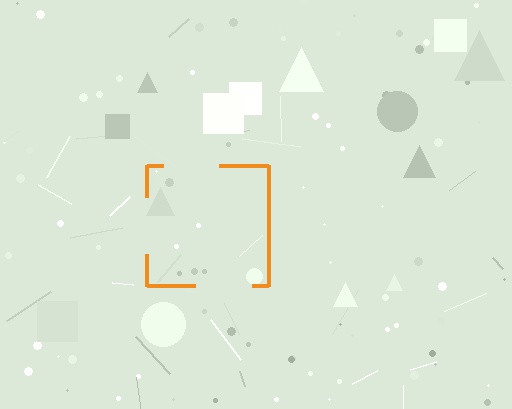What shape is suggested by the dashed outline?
The dashed outline suggests a square.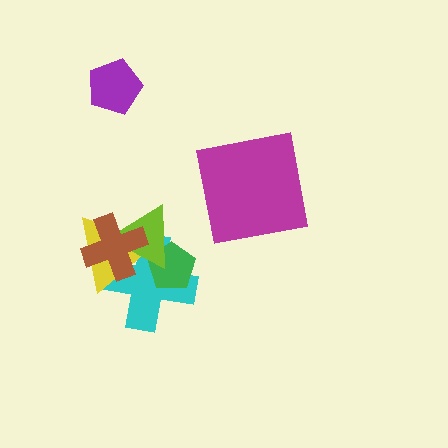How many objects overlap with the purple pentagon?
0 objects overlap with the purple pentagon.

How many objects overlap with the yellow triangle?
4 objects overlap with the yellow triangle.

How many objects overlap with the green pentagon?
3 objects overlap with the green pentagon.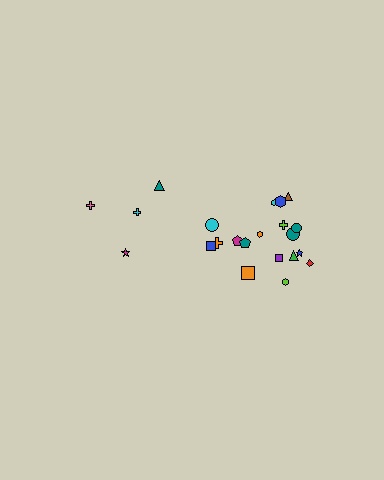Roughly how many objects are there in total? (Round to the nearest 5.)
Roughly 20 objects in total.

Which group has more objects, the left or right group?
The right group.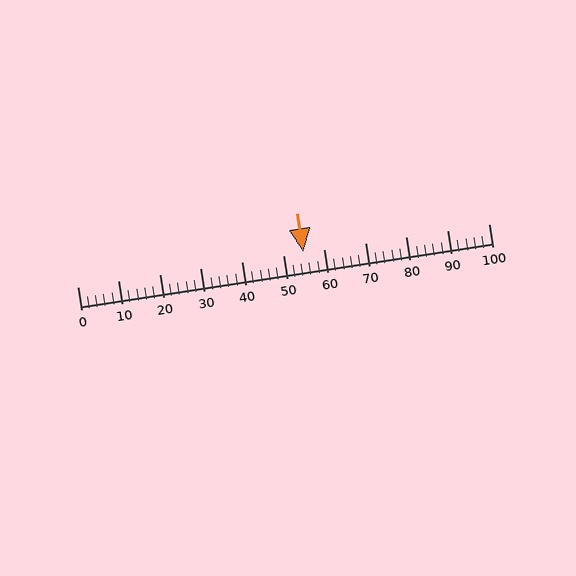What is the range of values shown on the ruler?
The ruler shows values from 0 to 100.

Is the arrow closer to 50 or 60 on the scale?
The arrow is closer to 60.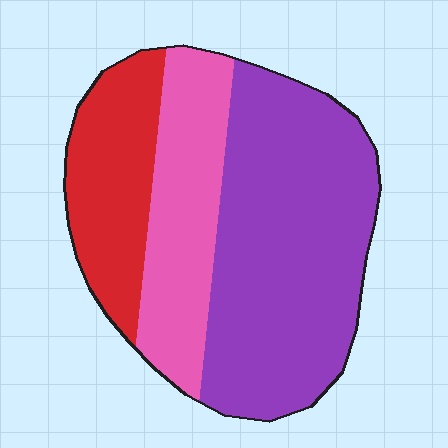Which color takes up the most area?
Purple, at roughly 55%.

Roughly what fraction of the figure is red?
Red covers about 20% of the figure.